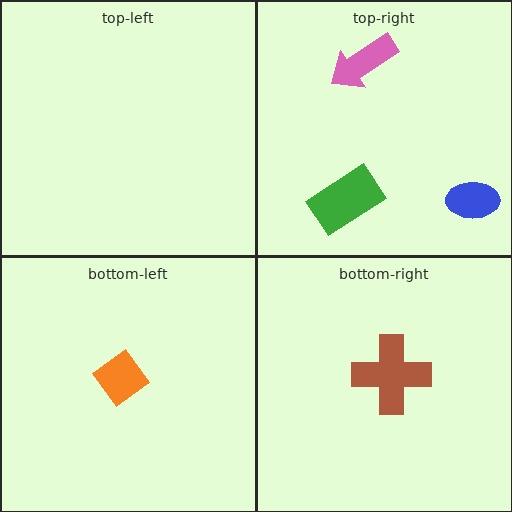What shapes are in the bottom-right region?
The brown cross.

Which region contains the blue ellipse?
The top-right region.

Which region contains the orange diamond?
The bottom-left region.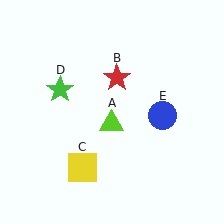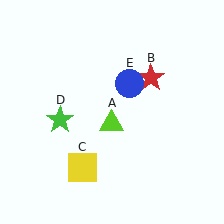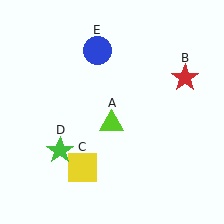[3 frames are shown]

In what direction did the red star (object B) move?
The red star (object B) moved right.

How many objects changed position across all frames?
3 objects changed position: red star (object B), green star (object D), blue circle (object E).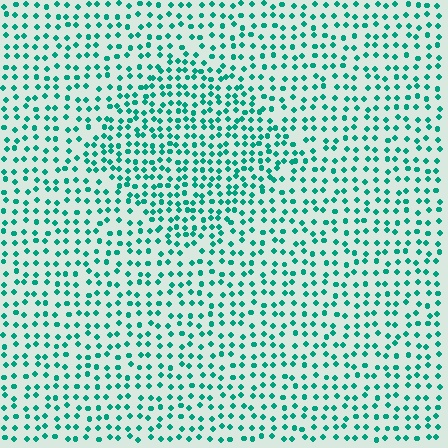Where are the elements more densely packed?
The elements are more densely packed inside the diamond boundary.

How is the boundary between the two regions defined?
The boundary is defined by a change in element density (approximately 1.6x ratio). All elements are the same color, size, and shape.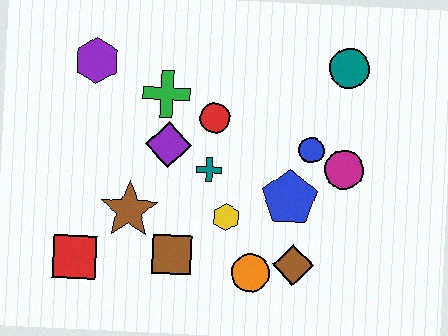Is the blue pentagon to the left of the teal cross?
No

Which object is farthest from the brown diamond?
The purple hexagon is farthest from the brown diamond.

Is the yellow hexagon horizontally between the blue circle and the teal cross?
Yes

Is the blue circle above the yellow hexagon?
Yes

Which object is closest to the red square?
The brown star is closest to the red square.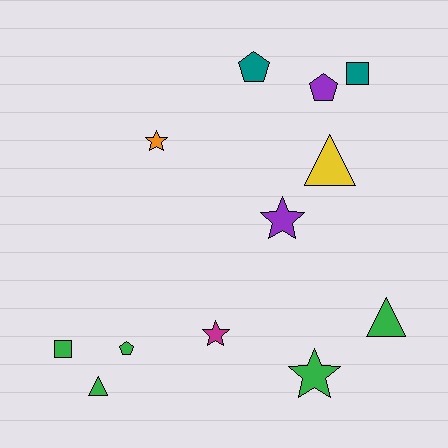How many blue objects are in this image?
There are no blue objects.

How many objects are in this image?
There are 12 objects.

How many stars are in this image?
There are 4 stars.